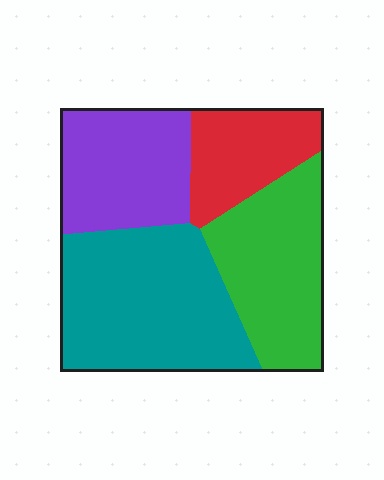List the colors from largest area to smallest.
From largest to smallest: teal, green, purple, red.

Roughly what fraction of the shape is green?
Green covers 26% of the shape.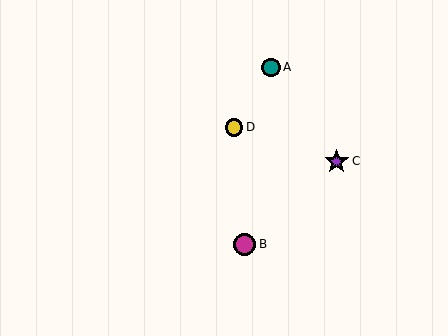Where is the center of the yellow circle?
The center of the yellow circle is at (234, 127).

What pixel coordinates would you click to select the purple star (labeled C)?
Click at (337, 161) to select the purple star C.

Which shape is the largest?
The purple star (labeled C) is the largest.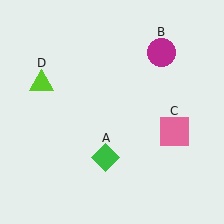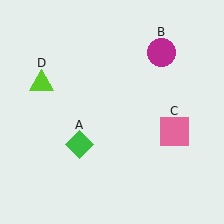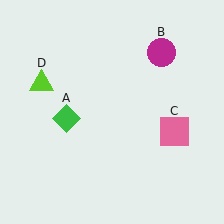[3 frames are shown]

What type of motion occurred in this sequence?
The green diamond (object A) rotated clockwise around the center of the scene.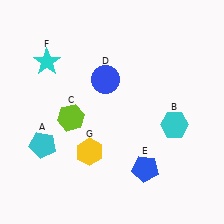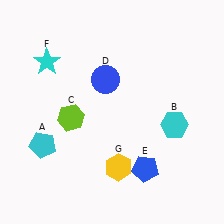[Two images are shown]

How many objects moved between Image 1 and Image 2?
1 object moved between the two images.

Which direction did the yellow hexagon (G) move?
The yellow hexagon (G) moved right.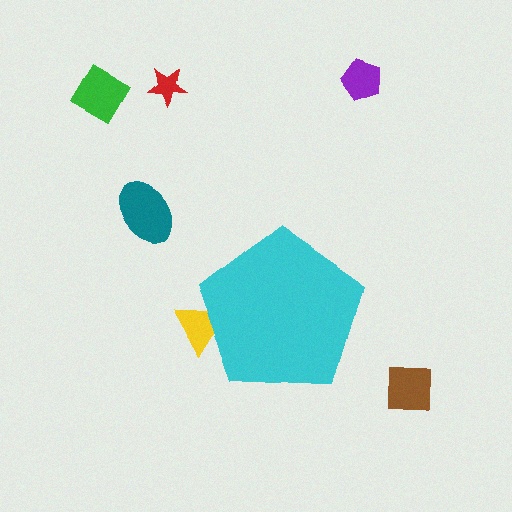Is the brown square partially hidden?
No, the brown square is fully visible.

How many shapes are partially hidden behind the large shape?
1 shape is partially hidden.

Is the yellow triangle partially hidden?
Yes, the yellow triangle is partially hidden behind the cyan pentagon.